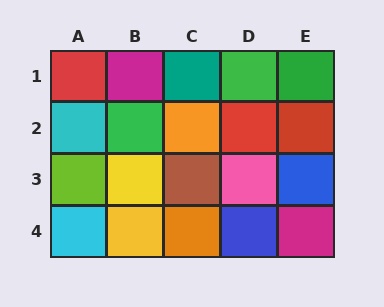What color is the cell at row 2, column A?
Cyan.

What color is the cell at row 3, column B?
Yellow.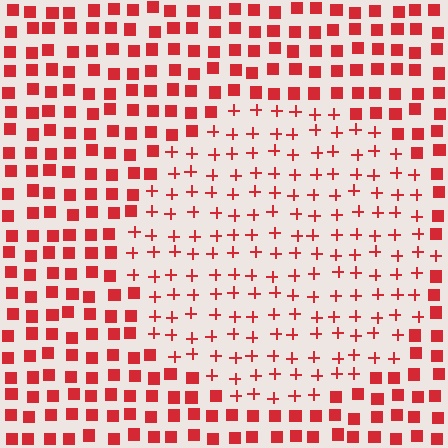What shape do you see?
I see a circle.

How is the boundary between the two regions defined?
The boundary is defined by a change in element shape: plus signs inside vs. squares outside. All elements share the same color and spacing.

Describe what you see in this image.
The image is filled with small red elements arranged in a uniform grid. A circle-shaped region contains plus signs, while the surrounding area contains squares. The boundary is defined purely by the change in element shape.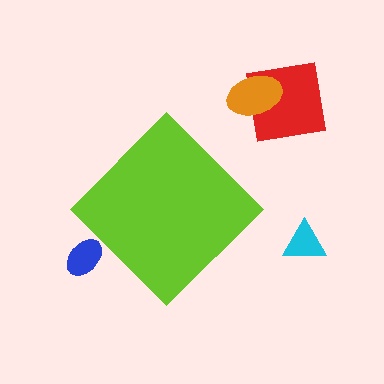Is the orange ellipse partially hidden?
No, the orange ellipse is fully visible.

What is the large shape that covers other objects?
A lime diamond.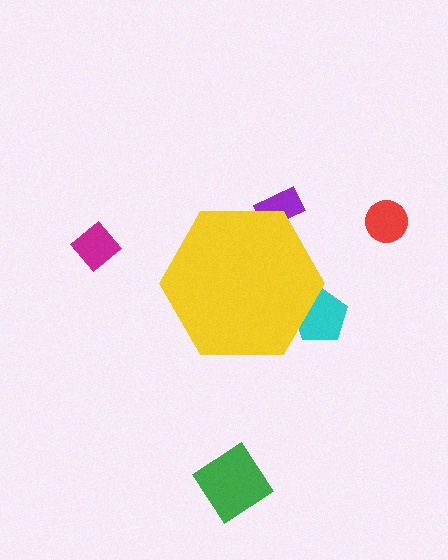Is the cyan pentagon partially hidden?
Yes, the cyan pentagon is partially hidden behind the yellow hexagon.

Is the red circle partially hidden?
No, the red circle is fully visible.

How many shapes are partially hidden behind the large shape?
2 shapes are partially hidden.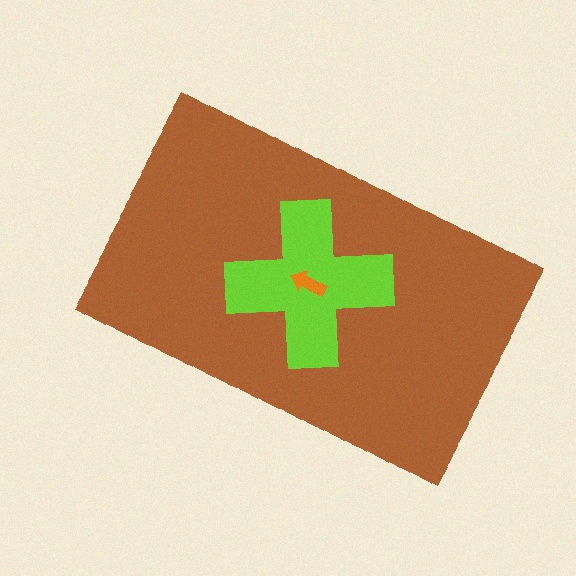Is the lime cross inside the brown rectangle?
Yes.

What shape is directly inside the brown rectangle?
The lime cross.